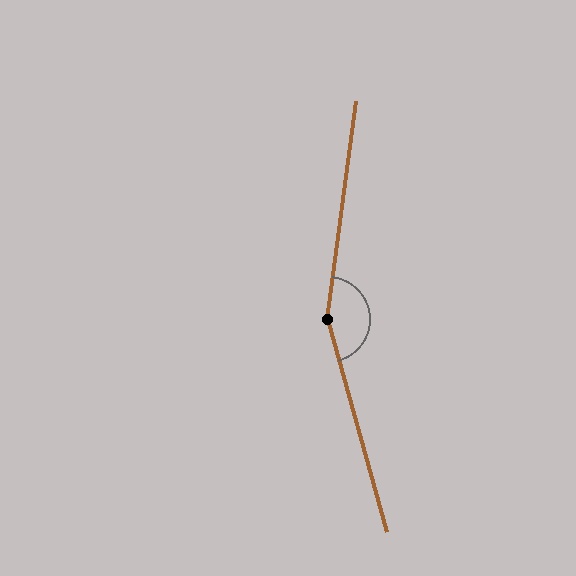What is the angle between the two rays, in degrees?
Approximately 157 degrees.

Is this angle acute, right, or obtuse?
It is obtuse.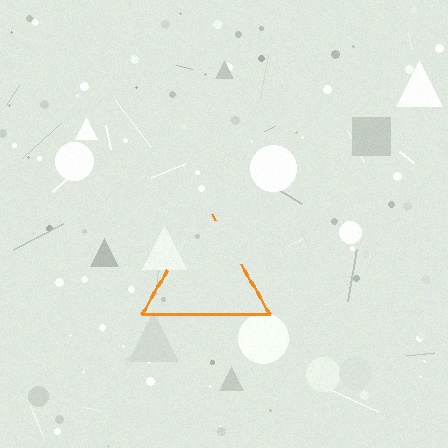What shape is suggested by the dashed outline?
The dashed outline suggests a triangle.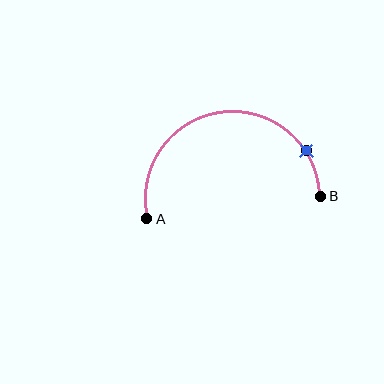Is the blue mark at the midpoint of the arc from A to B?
No. The blue mark lies on the arc but is closer to endpoint B. The arc midpoint would be at the point on the curve equidistant along the arc from both A and B.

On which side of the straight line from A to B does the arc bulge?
The arc bulges above the straight line connecting A and B.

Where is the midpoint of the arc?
The arc midpoint is the point on the curve farthest from the straight line joining A and B. It sits above that line.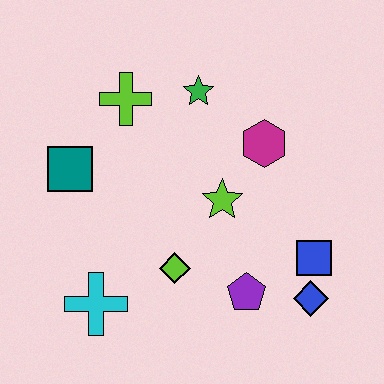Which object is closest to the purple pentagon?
The blue diamond is closest to the purple pentagon.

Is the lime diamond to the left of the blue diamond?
Yes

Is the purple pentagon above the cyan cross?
Yes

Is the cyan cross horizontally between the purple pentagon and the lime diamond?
No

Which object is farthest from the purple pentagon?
The lime cross is farthest from the purple pentagon.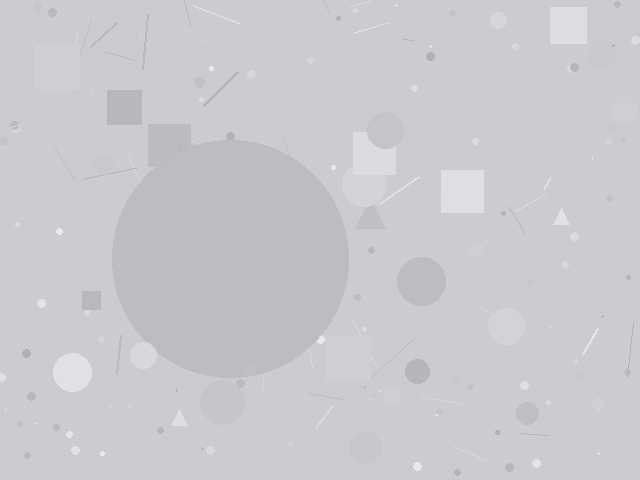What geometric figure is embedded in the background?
A circle is embedded in the background.